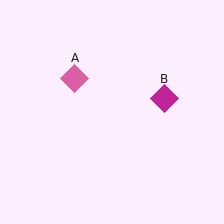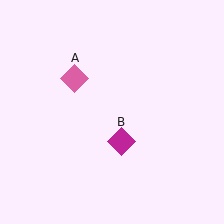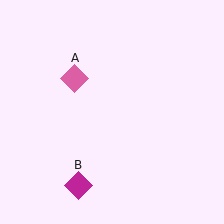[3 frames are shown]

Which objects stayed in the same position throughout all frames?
Pink diamond (object A) remained stationary.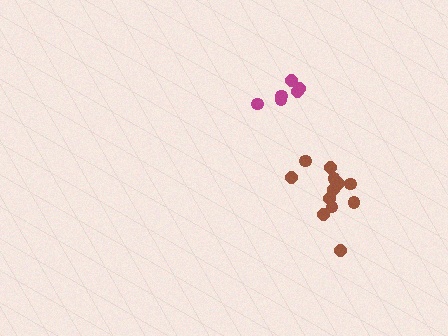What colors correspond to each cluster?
The clusters are colored: brown, magenta.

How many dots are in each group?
Group 1: 12 dots, Group 2: 6 dots (18 total).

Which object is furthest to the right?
The brown cluster is rightmost.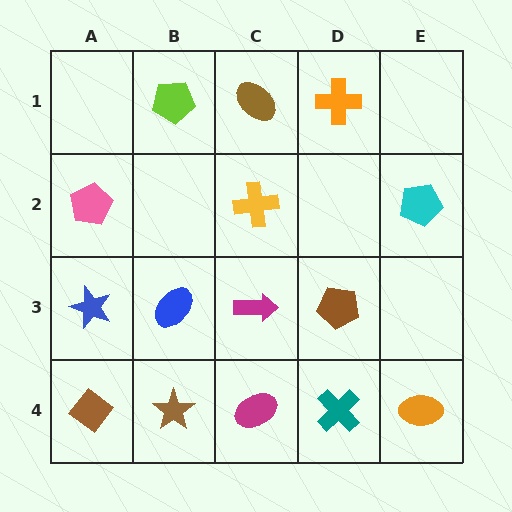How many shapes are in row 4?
5 shapes.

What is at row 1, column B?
A lime pentagon.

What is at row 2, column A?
A pink pentagon.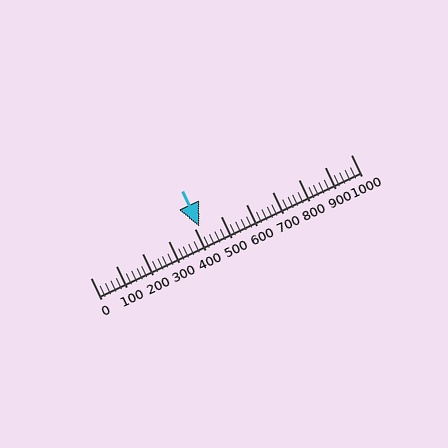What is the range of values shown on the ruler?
The ruler shows values from 0 to 1000.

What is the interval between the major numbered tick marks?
The major tick marks are spaced 100 units apart.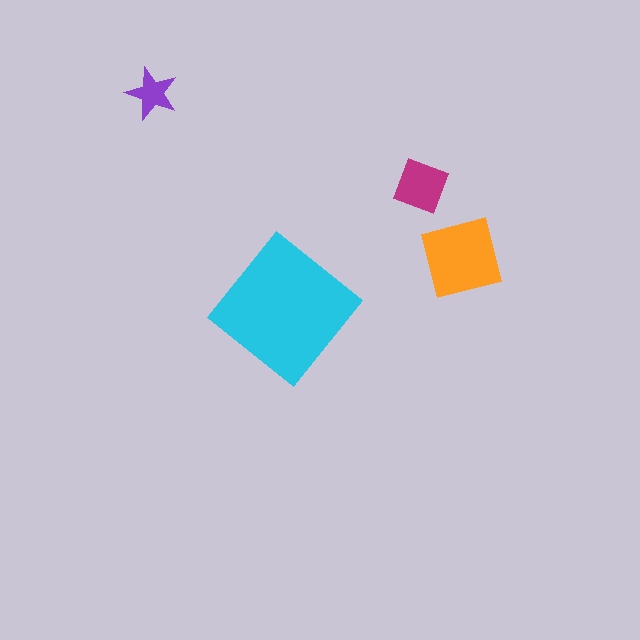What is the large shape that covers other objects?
A cyan diamond.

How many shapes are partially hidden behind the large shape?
0 shapes are partially hidden.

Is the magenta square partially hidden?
No, the magenta square is fully visible.